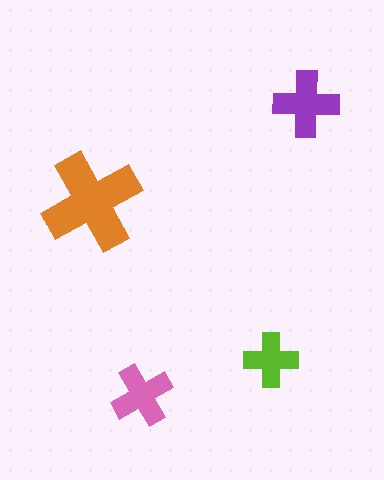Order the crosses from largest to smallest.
the orange one, the purple one, the pink one, the lime one.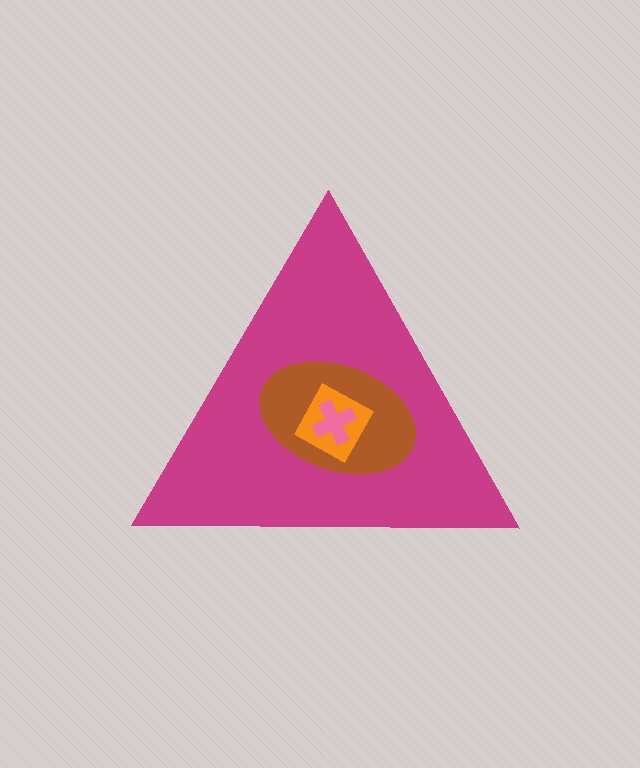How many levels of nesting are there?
4.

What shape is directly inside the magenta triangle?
The brown ellipse.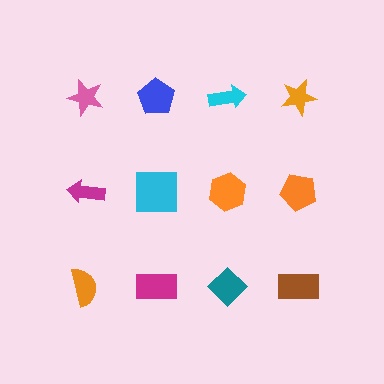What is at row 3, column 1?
An orange semicircle.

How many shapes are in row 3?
4 shapes.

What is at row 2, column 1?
A magenta arrow.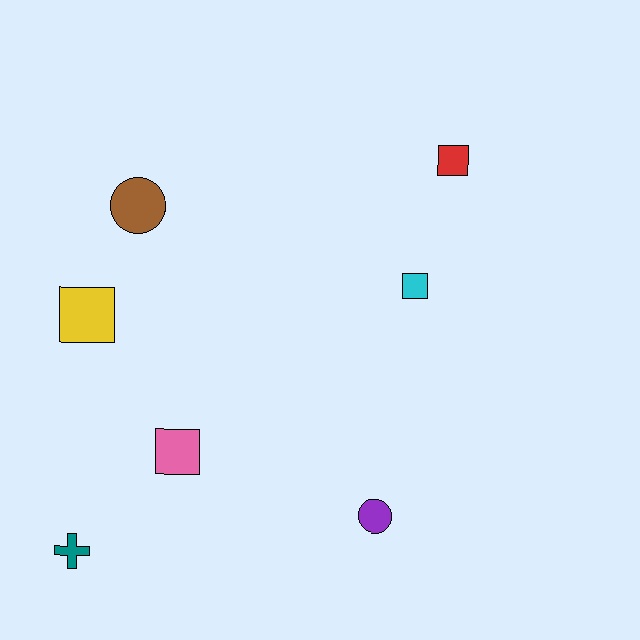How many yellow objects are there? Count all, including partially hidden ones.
There is 1 yellow object.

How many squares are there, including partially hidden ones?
There are 4 squares.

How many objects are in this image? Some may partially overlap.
There are 7 objects.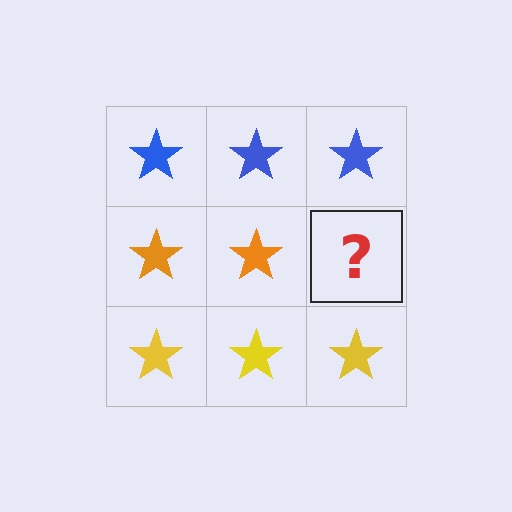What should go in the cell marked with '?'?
The missing cell should contain an orange star.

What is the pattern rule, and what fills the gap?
The rule is that each row has a consistent color. The gap should be filled with an orange star.